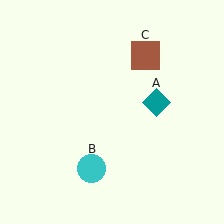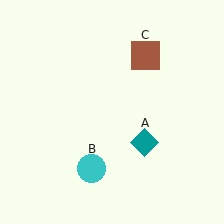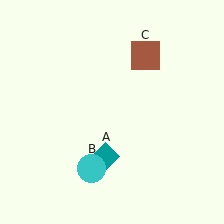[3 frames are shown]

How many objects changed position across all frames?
1 object changed position: teal diamond (object A).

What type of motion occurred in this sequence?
The teal diamond (object A) rotated clockwise around the center of the scene.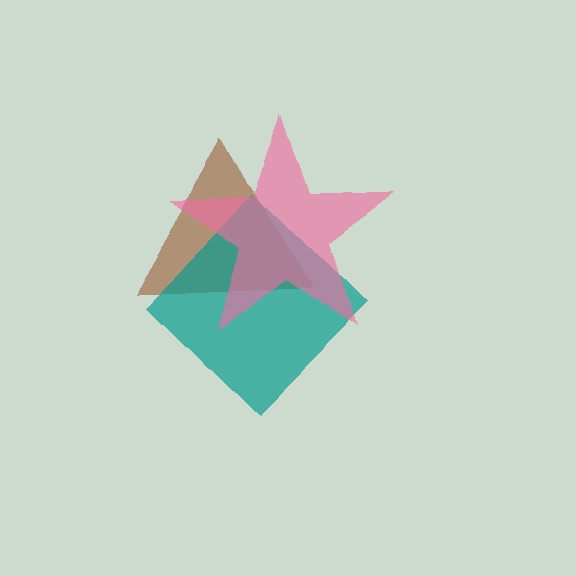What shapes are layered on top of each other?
The layered shapes are: a brown triangle, a teal diamond, a pink star.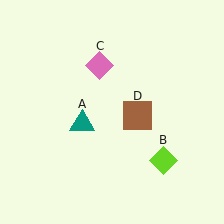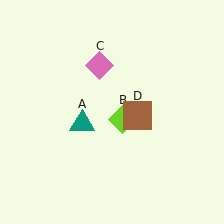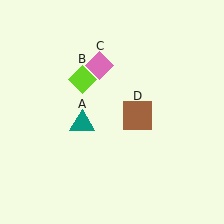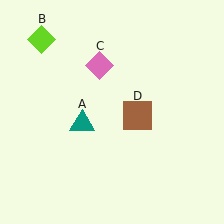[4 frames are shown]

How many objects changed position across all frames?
1 object changed position: lime diamond (object B).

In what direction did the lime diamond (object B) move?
The lime diamond (object B) moved up and to the left.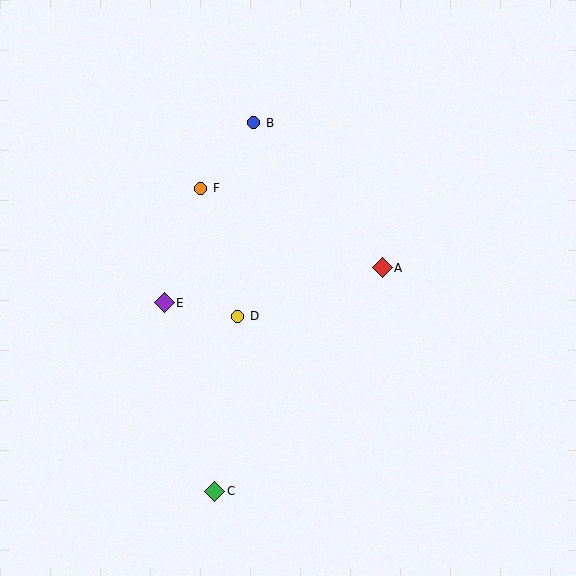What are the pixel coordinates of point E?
Point E is at (164, 303).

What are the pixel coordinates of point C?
Point C is at (215, 491).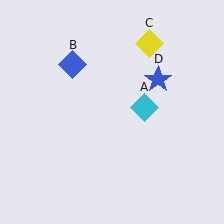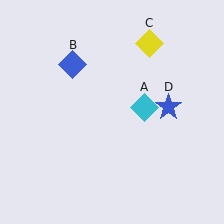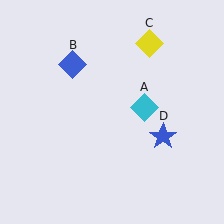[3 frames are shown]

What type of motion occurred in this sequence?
The blue star (object D) rotated clockwise around the center of the scene.